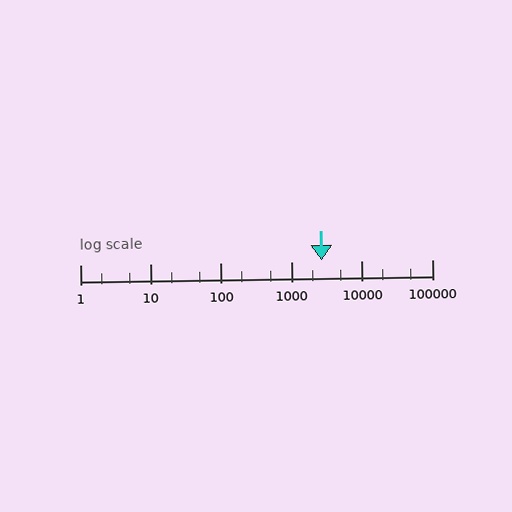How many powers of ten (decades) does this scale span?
The scale spans 5 decades, from 1 to 100000.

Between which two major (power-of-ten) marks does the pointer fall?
The pointer is between 1000 and 10000.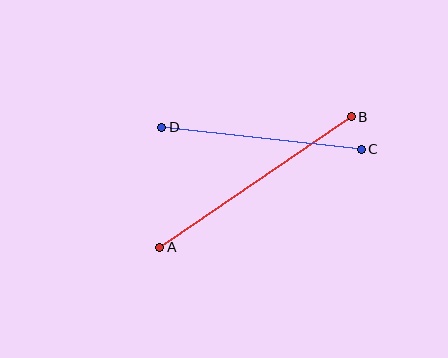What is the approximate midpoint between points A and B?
The midpoint is at approximately (255, 182) pixels.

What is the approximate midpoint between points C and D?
The midpoint is at approximately (261, 138) pixels.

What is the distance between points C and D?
The distance is approximately 201 pixels.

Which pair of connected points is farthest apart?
Points A and B are farthest apart.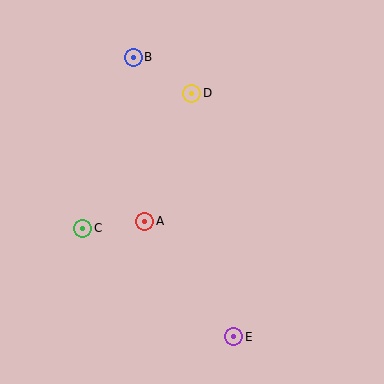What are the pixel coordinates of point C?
Point C is at (83, 228).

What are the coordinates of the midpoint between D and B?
The midpoint between D and B is at (163, 75).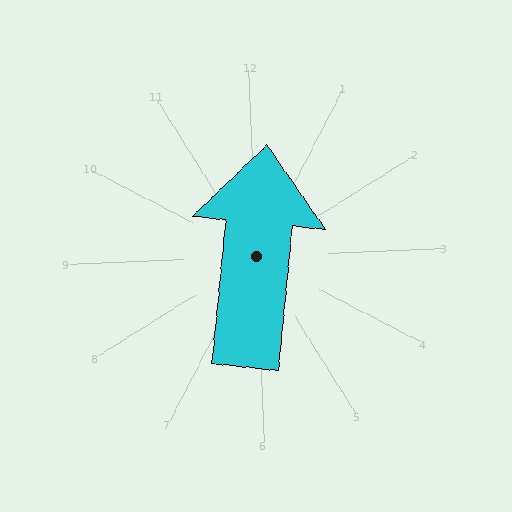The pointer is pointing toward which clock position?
Roughly 12 o'clock.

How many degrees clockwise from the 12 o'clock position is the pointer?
Approximately 8 degrees.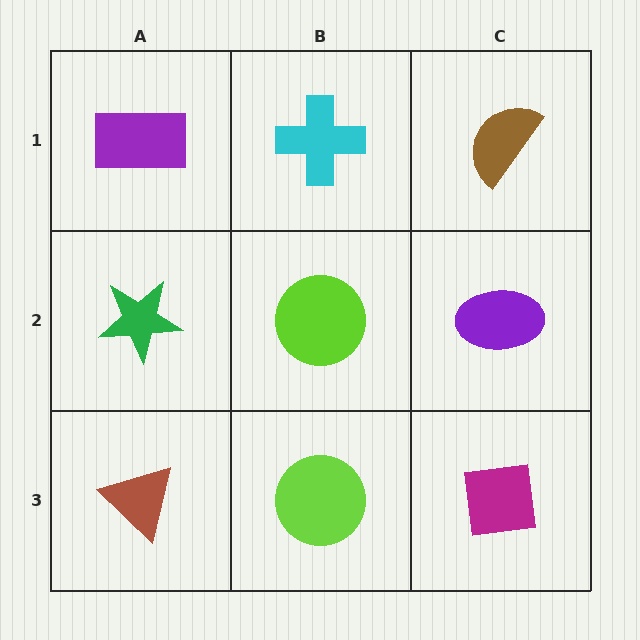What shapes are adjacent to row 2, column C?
A brown semicircle (row 1, column C), a magenta square (row 3, column C), a lime circle (row 2, column B).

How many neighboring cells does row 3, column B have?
3.